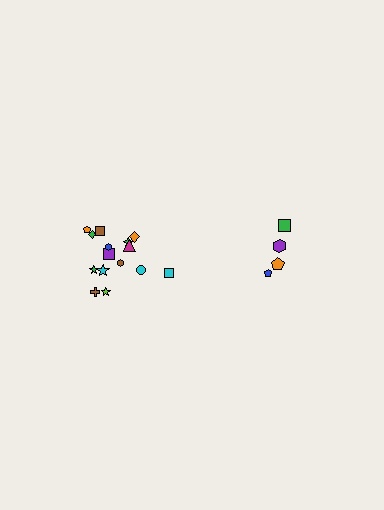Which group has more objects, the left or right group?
The left group.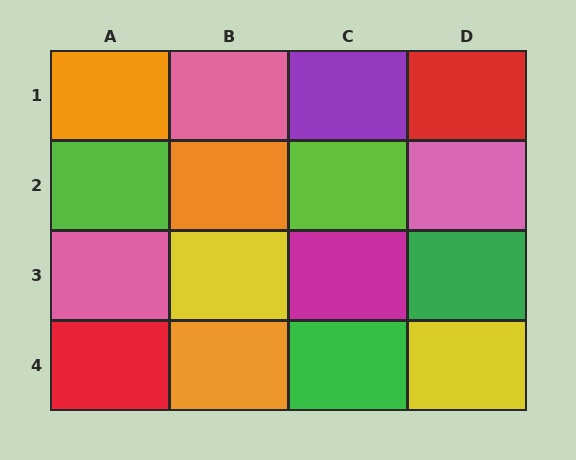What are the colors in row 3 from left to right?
Pink, yellow, magenta, green.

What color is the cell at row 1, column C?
Purple.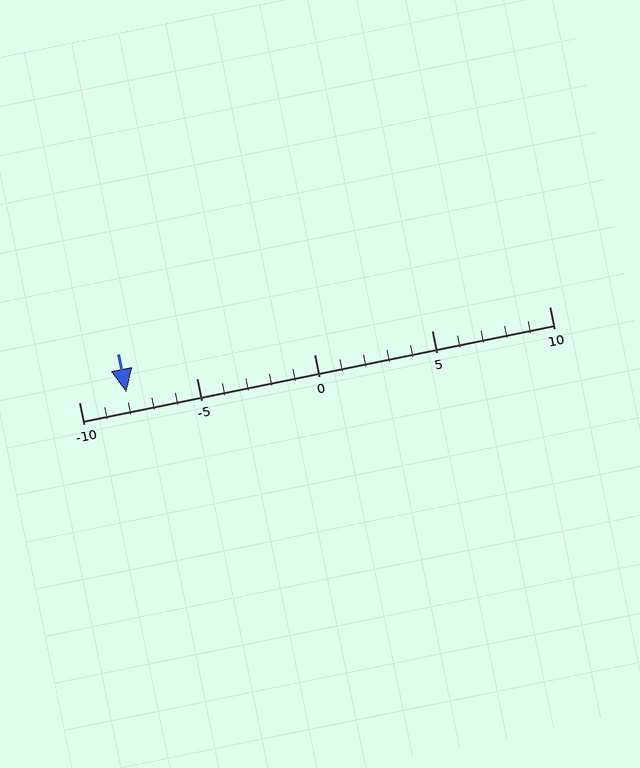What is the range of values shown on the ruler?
The ruler shows values from -10 to 10.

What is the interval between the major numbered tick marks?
The major tick marks are spaced 5 units apart.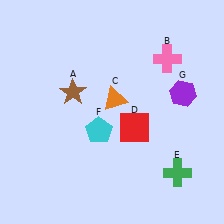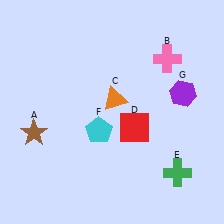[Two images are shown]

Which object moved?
The brown star (A) moved down.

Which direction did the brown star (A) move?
The brown star (A) moved down.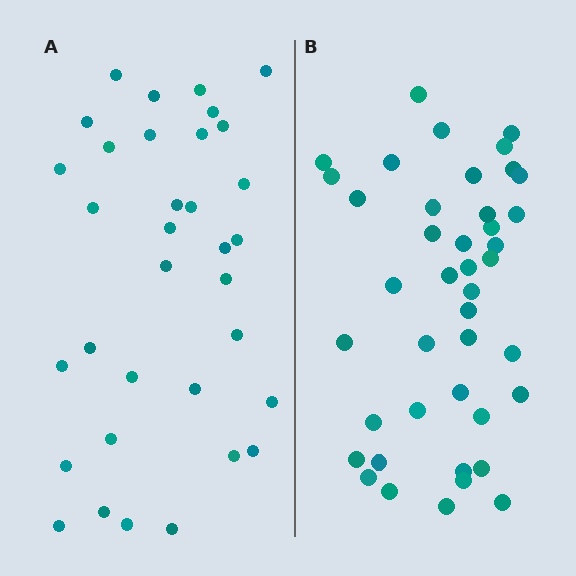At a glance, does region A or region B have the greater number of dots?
Region B (the right region) has more dots.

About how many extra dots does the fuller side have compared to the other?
Region B has roughly 8 or so more dots than region A.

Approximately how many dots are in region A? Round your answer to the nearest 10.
About 30 dots. (The exact count is 34, which rounds to 30.)